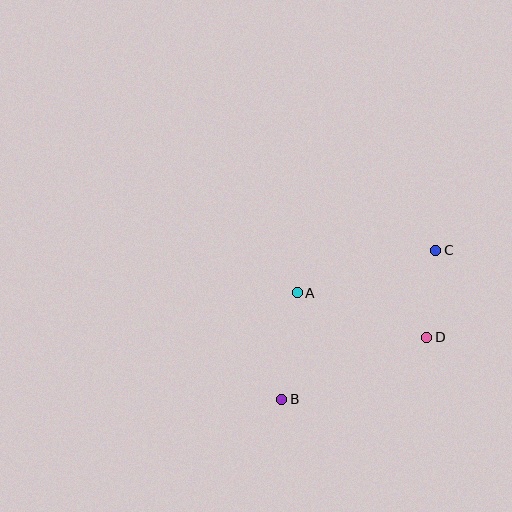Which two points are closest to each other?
Points C and D are closest to each other.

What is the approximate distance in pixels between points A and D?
The distance between A and D is approximately 137 pixels.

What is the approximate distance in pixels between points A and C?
The distance between A and C is approximately 144 pixels.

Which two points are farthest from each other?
Points B and C are farthest from each other.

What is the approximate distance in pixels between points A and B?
The distance between A and B is approximately 108 pixels.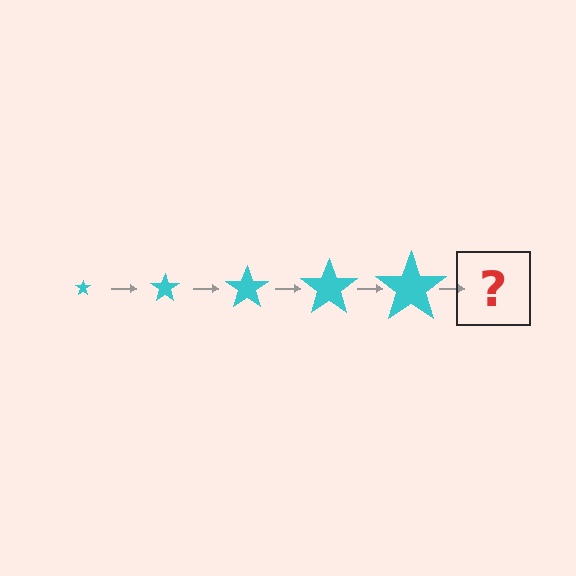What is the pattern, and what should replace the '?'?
The pattern is that the star gets progressively larger each step. The '?' should be a cyan star, larger than the previous one.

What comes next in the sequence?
The next element should be a cyan star, larger than the previous one.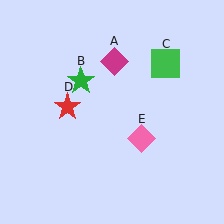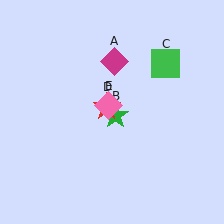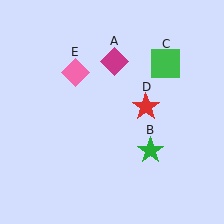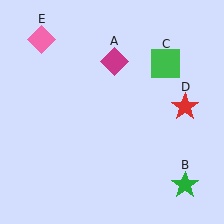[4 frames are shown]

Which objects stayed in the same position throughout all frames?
Magenta diamond (object A) and green square (object C) remained stationary.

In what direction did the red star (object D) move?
The red star (object D) moved right.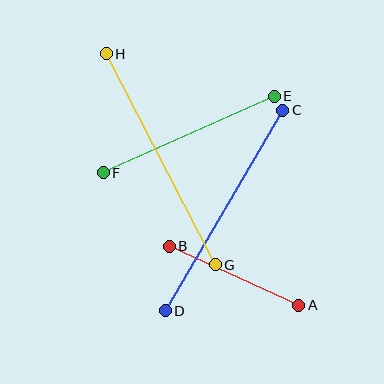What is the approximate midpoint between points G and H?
The midpoint is at approximately (161, 159) pixels.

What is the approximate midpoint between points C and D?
The midpoint is at approximately (224, 211) pixels.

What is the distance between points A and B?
The distance is approximately 142 pixels.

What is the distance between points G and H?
The distance is approximately 237 pixels.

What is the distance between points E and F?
The distance is approximately 187 pixels.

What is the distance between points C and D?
The distance is approximately 233 pixels.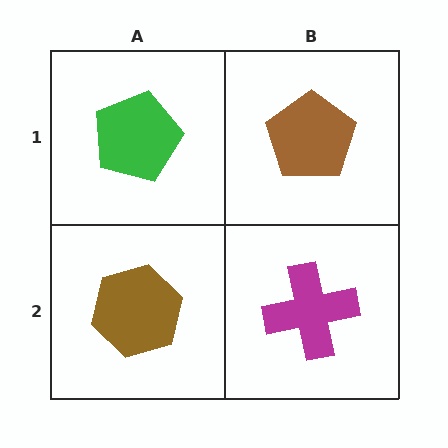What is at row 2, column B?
A magenta cross.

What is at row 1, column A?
A green pentagon.